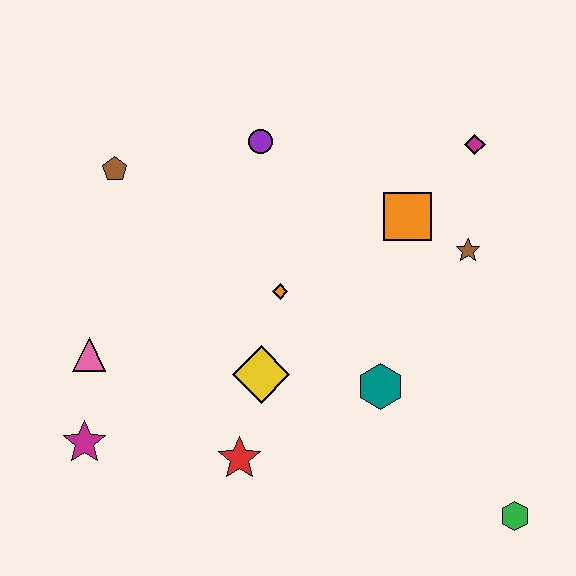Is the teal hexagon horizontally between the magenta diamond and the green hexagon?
No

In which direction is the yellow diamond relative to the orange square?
The yellow diamond is below the orange square.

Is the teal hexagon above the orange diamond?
No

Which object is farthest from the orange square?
The magenta star is farthest from the orange square.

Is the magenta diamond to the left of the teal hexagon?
No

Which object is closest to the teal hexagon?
The yellow diamond is closest to the teal hexagon.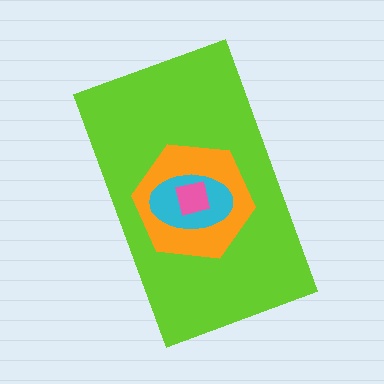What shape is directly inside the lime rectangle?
The orange hexagon.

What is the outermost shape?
The lime rectangle.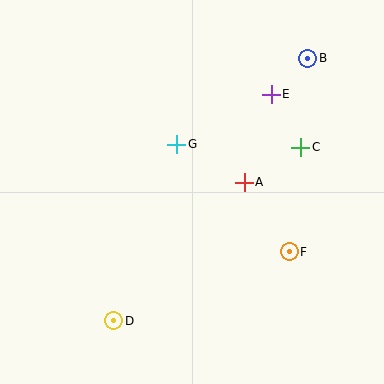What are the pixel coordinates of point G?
Point G is at (177, 144).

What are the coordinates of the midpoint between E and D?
The midpoint between E and D is at (193, 208).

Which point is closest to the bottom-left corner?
Point D is closest to the bottom-left corner.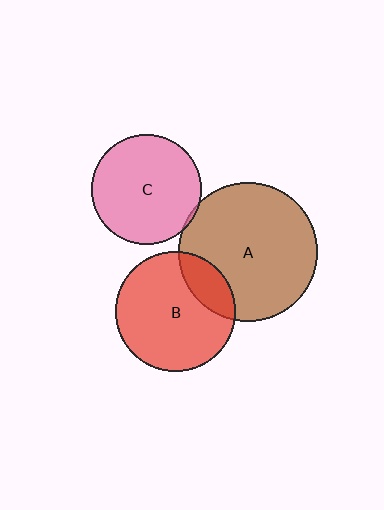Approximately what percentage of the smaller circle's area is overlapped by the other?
Approximately 20%.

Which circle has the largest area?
Circle A (brown).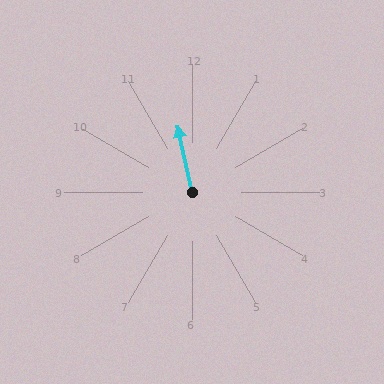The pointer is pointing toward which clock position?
Roughly 12 o'clock.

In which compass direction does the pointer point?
North.